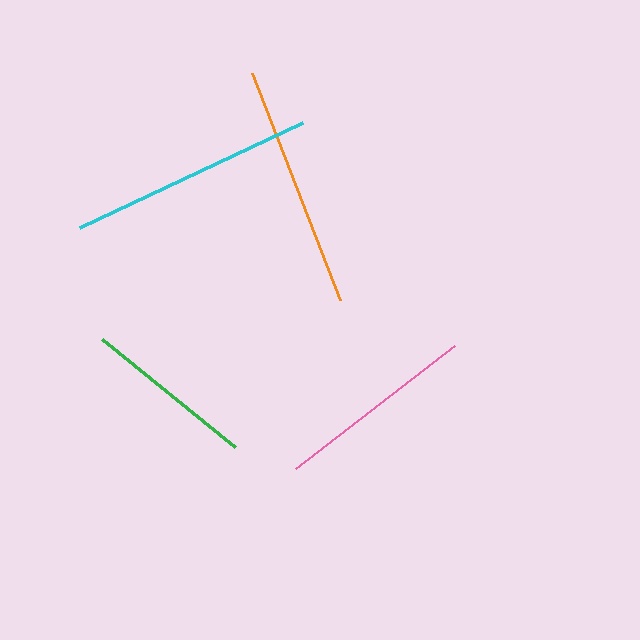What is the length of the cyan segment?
The cyan segment is approximately 247 pixels long.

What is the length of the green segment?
The green segment is approximately 171 pixels long.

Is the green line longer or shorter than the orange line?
The orange line is longer than the green line.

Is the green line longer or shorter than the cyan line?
The cyan line is longer than the green line.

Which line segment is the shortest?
The green line is the shortest at approximately 171 pixels.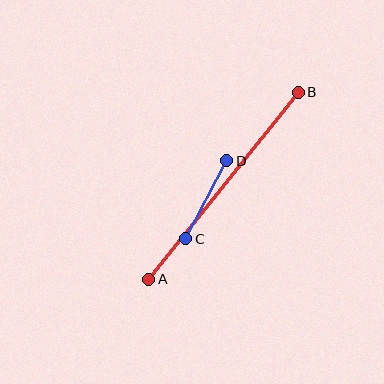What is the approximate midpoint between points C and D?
The midpoint is at approximately (206, 200) pixels.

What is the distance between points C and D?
The distance is approximately 88 pixels.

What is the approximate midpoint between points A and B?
The midpoint is at approximately (224, 186) pixels.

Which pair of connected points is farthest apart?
Points A and B are farthest apart.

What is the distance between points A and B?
The distance is approximately 240 pixels.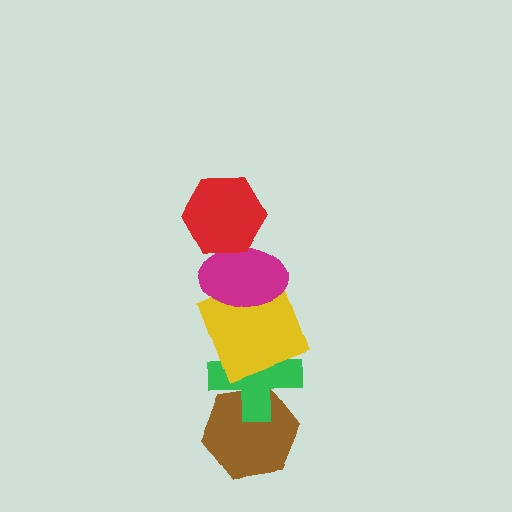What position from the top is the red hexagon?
The red hexagon is 1st from the top.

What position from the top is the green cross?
The green cross is 4th from the top.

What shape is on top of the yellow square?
The magenta ellipse is on top of the yellow square.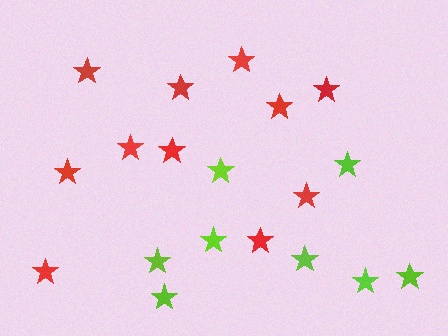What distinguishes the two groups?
There are 2 groups: one group of red stars (11) and one group of lime stars (8).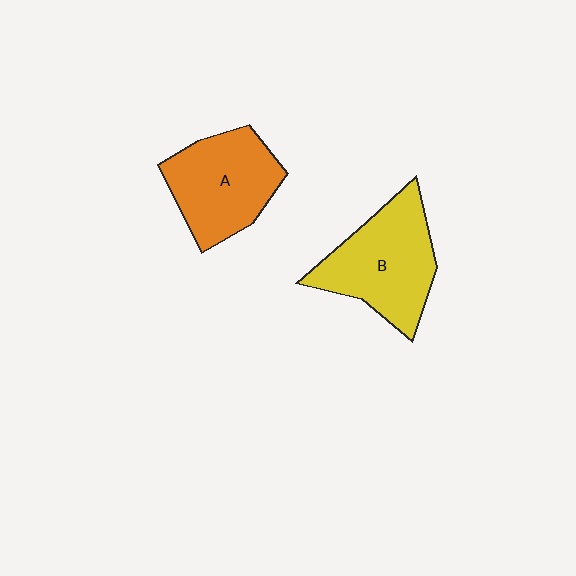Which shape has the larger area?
Shape B (yellow).